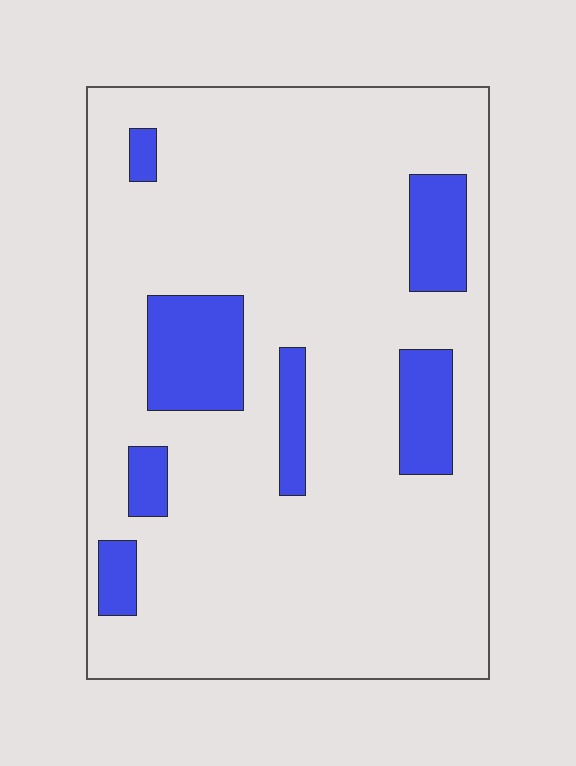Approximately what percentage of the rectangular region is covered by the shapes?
Approximately 15%.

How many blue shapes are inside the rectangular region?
7.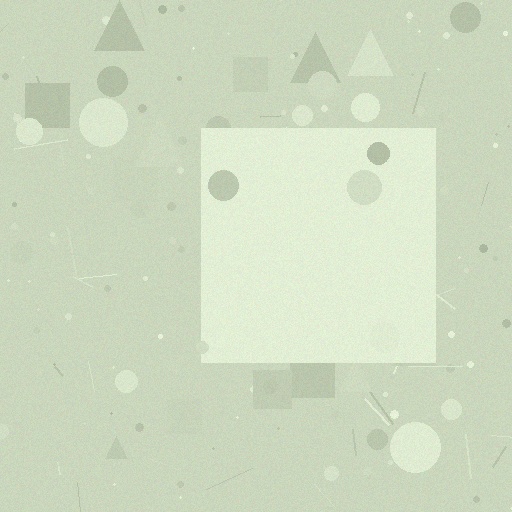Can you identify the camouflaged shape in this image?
The camouflaged shape is a square.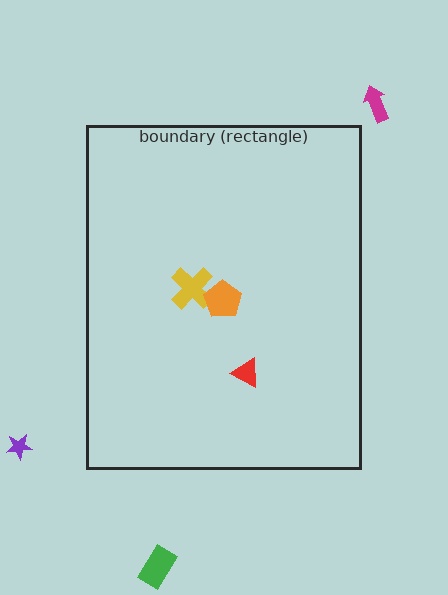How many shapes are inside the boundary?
3 inside, 3 outside.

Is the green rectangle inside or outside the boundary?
Outside.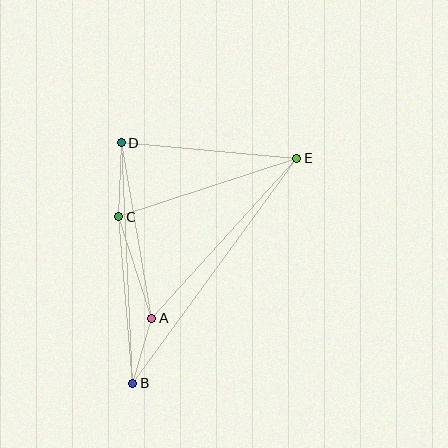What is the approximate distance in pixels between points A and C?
The distance between A and C is approximately 107 pixels.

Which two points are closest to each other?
Points A and B are closest to each other.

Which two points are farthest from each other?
Points B and E are farthest from each other.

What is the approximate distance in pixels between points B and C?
The distance between B and C is approximately 167 pixels.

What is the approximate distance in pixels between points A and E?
The distance between A and E is approximately 216 pixels.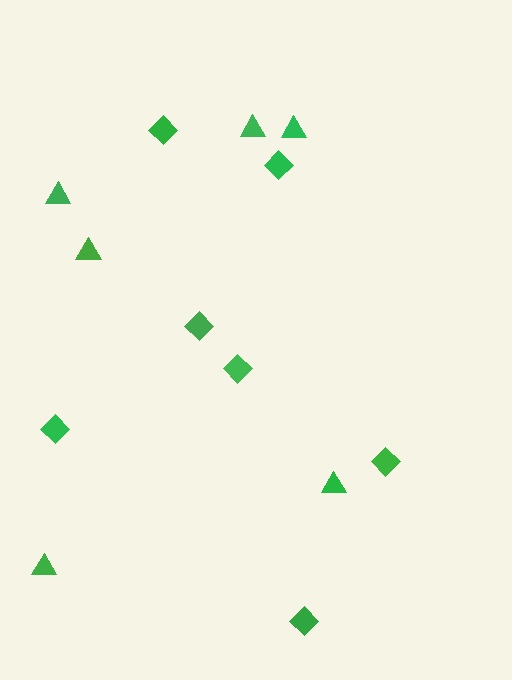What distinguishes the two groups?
There are 2 groups: one group of triangles (6) and one group of diamonds (7).